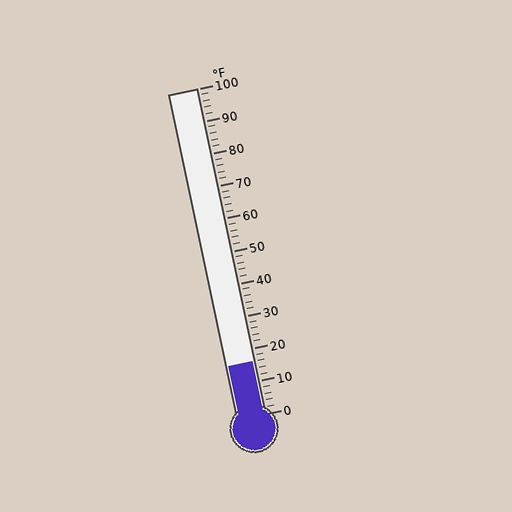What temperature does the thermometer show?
The thermometer shows approximately 16°F.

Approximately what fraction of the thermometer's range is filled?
The thermometer is filled to approximately 15% of its range.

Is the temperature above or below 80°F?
The temperature is below 80°F.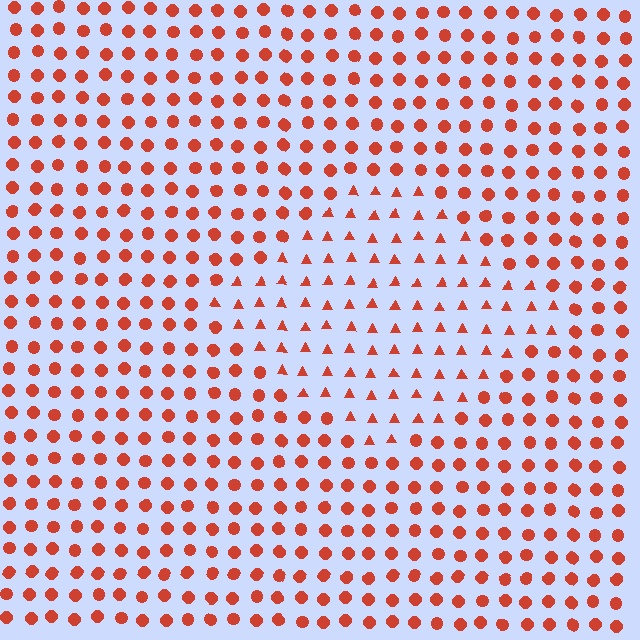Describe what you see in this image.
The image is filled with small red elements arranged in a uniform grid. A diamond-shaped region contains triangles, while the surrounding area contains circles. The boundary is defined purely by the change in element shape.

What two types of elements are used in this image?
The image uses triangles inside the diamond region and circles outside it.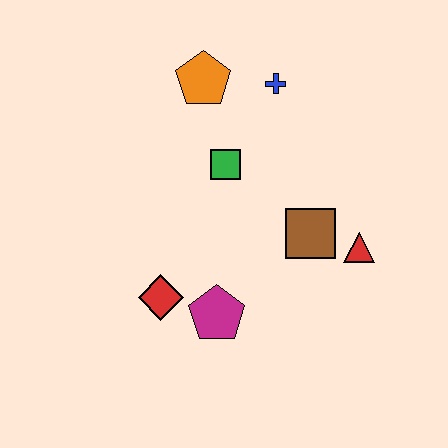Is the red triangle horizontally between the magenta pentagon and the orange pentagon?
No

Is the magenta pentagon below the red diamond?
Yes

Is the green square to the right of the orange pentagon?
Yes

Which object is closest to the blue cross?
The orange pentagon is closest to the blue cross.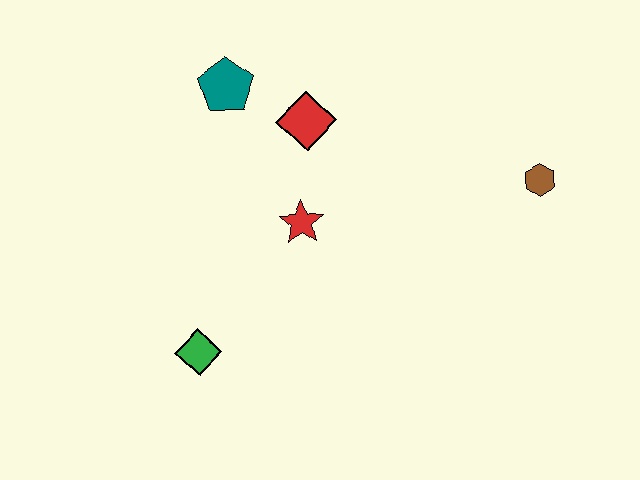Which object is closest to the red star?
The red diamond is closest to the red star.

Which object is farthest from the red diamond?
The green diamond is farthest from the red diamond.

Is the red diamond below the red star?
No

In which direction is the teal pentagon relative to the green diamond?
The teal pentagon is above the green diamond.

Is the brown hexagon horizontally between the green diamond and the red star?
No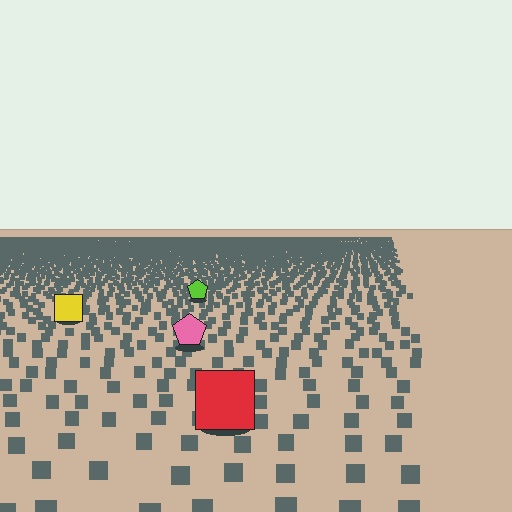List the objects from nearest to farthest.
From nearest to farthest: the red square, the pink pentagon, the yellow square, the lime pentagon.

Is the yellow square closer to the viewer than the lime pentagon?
Yes. The yellow square is closer — you can tell from the texture gradient: the ground texture is coarser near it.